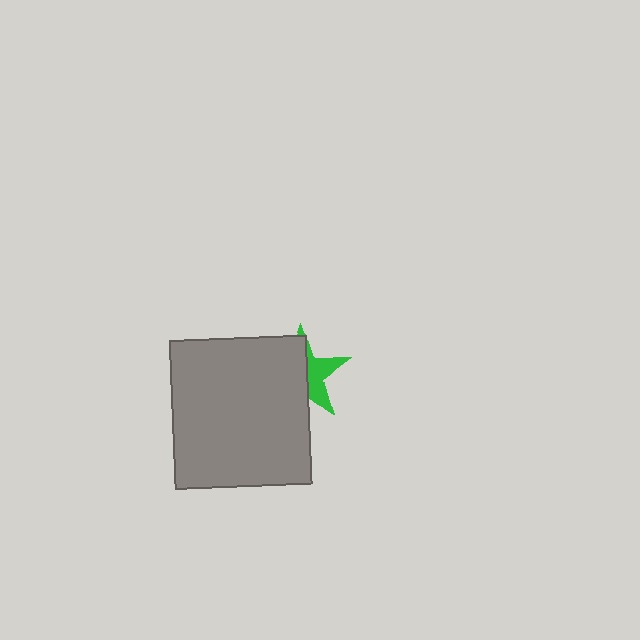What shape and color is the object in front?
The object in front is a gray rectangle.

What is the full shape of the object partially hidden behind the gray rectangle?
The partially hidden object is a green star.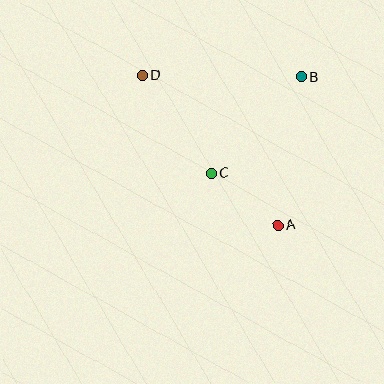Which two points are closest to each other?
Points A and C are closest to each other.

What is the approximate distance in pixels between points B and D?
The distance between B and D is approximately 159 pixels.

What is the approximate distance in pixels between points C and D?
The distance between C and D is approximately 119 pixels.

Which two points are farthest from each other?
Points A and D are farthest from each other.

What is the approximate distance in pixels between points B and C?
The distance between B and C is approximately 132 pixels.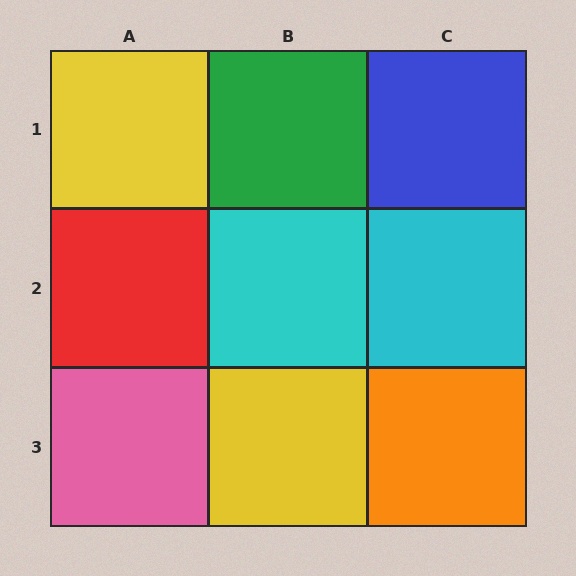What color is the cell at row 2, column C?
Cyan.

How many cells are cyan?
2 cells are cyan.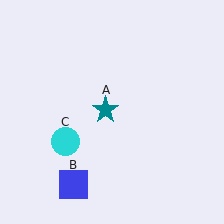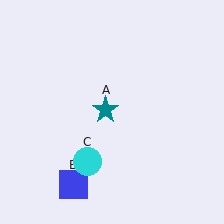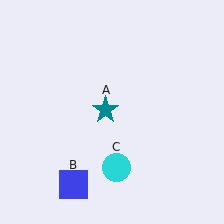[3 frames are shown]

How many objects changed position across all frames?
1 object changed position: cyan circle (object C).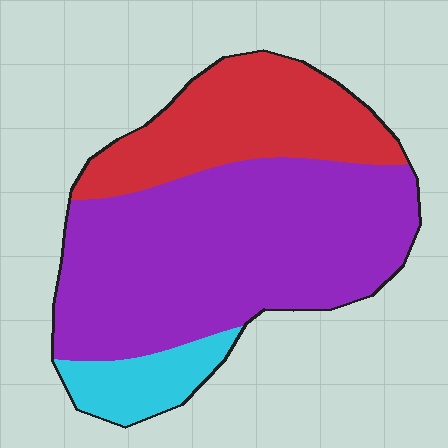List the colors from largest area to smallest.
From largest to smallest: purple, red, cyan.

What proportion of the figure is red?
Red covers around 30% of the figure.